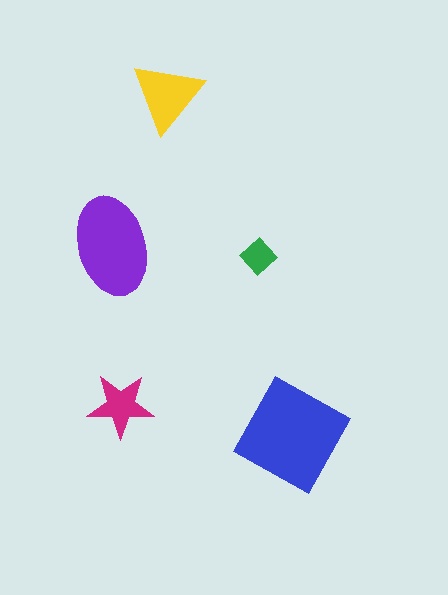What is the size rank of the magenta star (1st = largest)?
4th.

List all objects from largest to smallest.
The blue square, the purple ellipse, the yellow triangle, the magenta star, the green diamond.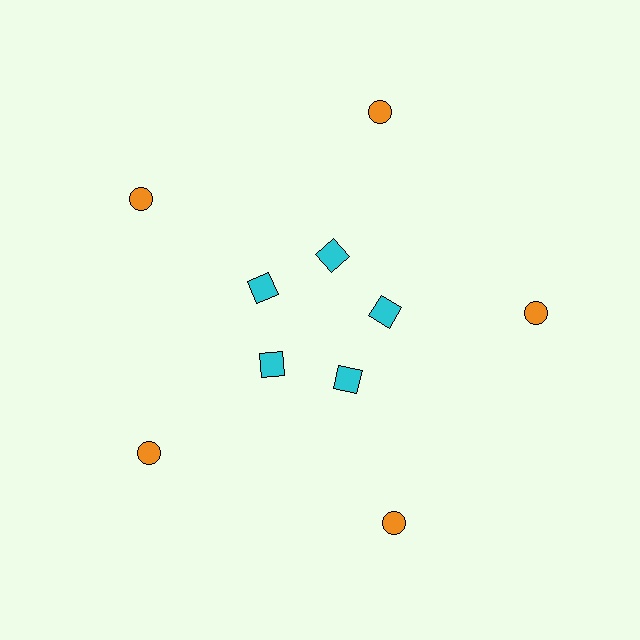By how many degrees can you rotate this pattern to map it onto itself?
The pattern maps onto itself every 72 degrees of rotation.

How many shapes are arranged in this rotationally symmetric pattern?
There are 10 shapes, arranged in 5 groups of 2.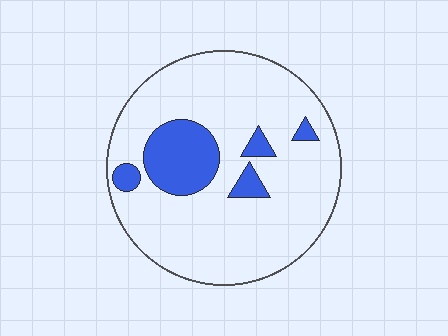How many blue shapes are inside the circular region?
5.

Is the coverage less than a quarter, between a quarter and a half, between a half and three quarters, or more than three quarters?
Less than a quarter.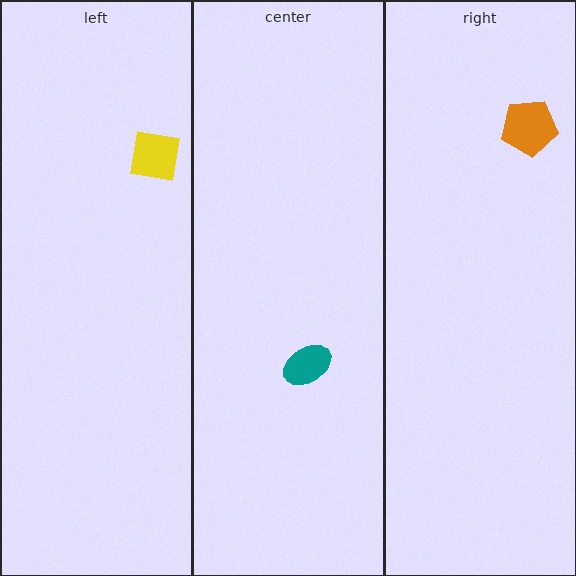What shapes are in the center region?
The teal ellipse.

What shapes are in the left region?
The yellow square.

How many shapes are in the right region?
1.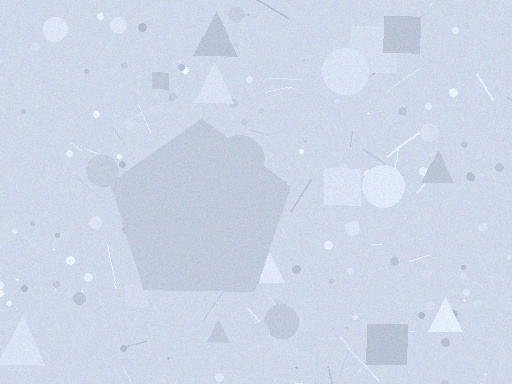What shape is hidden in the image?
A pentagon is hidden in the image.